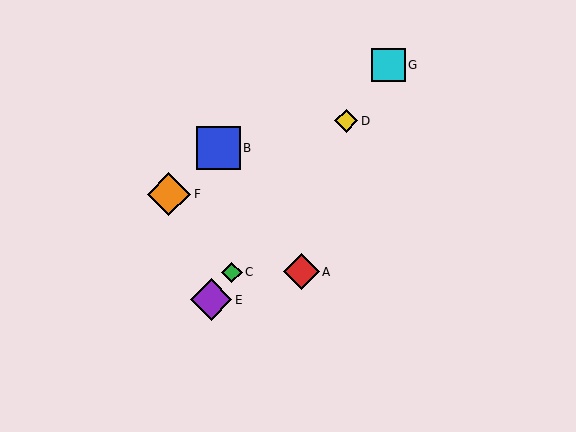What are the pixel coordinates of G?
Object G is at (388, 65).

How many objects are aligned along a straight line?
4 objects (C, D, E, G) are aligned along a straight line.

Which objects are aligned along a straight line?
Objects C, D, E, G are aligned along a straight line.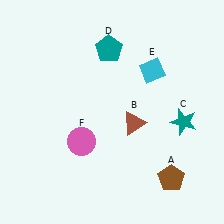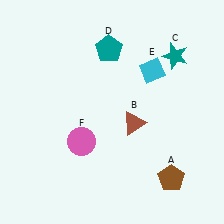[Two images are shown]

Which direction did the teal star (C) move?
The teal star (C) moved up.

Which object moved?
The teal star (C) moved up.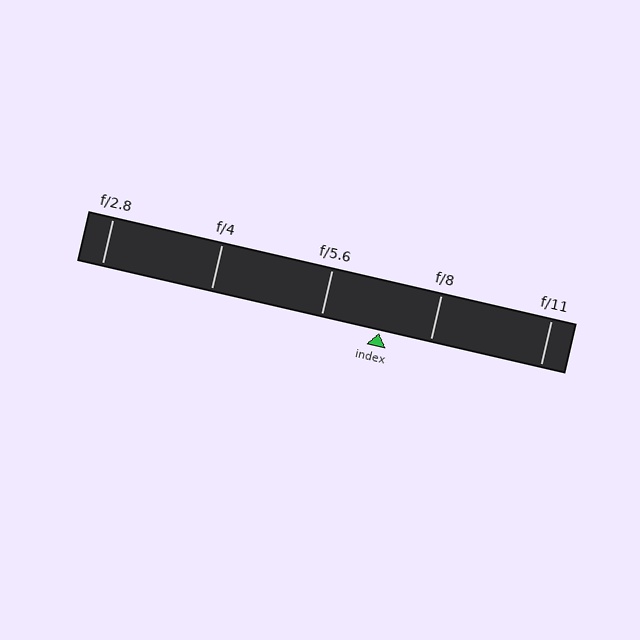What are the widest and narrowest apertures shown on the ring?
The widest aperture shown is f/2.8 and the narrowest is f/11.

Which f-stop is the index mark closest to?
The index mark is closest to f/8.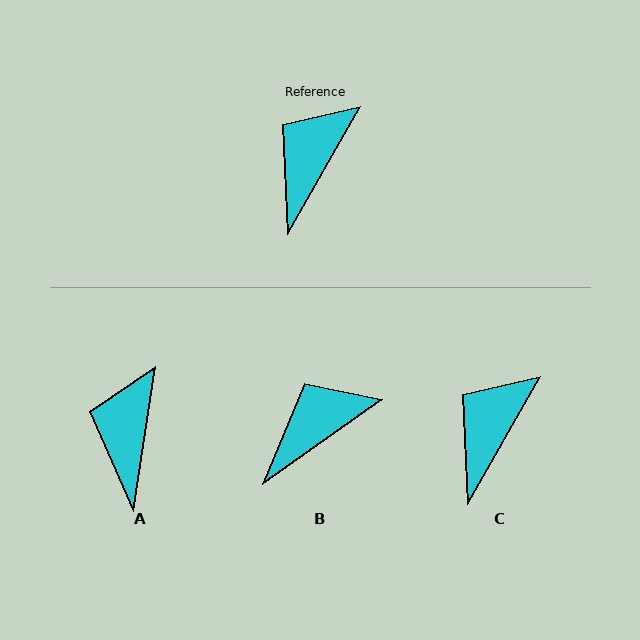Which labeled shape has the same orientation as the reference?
C.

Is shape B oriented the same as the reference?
No, it is off by about 25 degrees.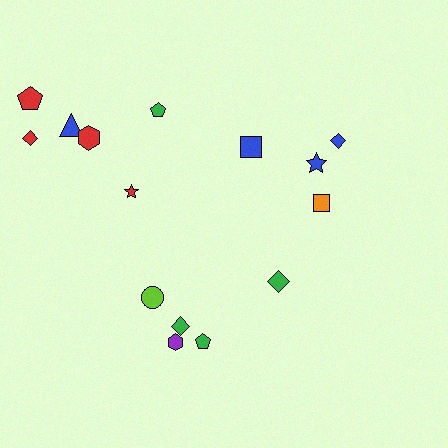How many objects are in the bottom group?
There are 5 objects.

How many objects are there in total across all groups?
There are 15 objects.